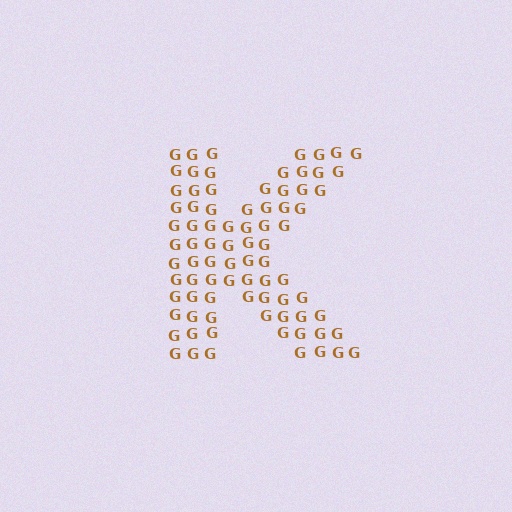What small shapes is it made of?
It is made of small letter G's.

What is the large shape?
The large shape is the letter K.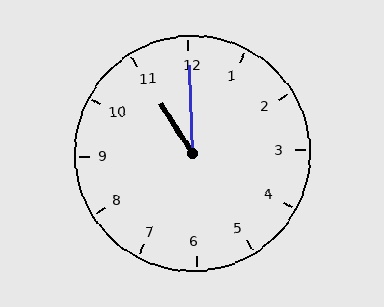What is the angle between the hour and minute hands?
Approximately 30 degrees.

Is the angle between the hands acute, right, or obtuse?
It is acute.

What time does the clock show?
11:00.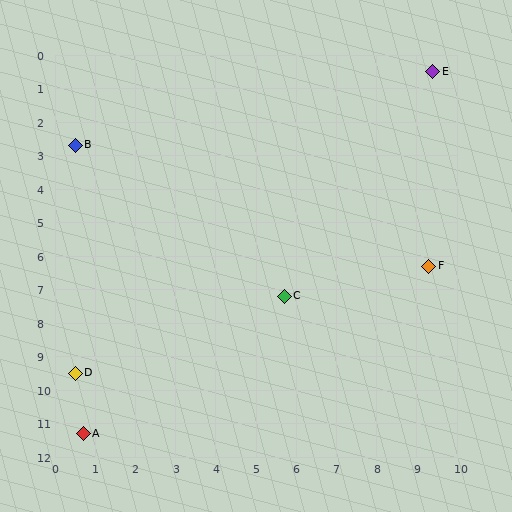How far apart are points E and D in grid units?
Points E and D are about 12.7 grid units apart.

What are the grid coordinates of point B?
Point B is at approximately (0.5, 2.7).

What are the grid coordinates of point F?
Point F is at approximately (9.3, 6.3).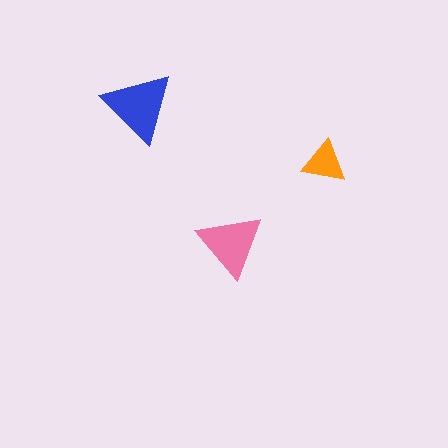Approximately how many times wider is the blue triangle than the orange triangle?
About 1.5 times wider.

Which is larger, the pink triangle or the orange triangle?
The pink one.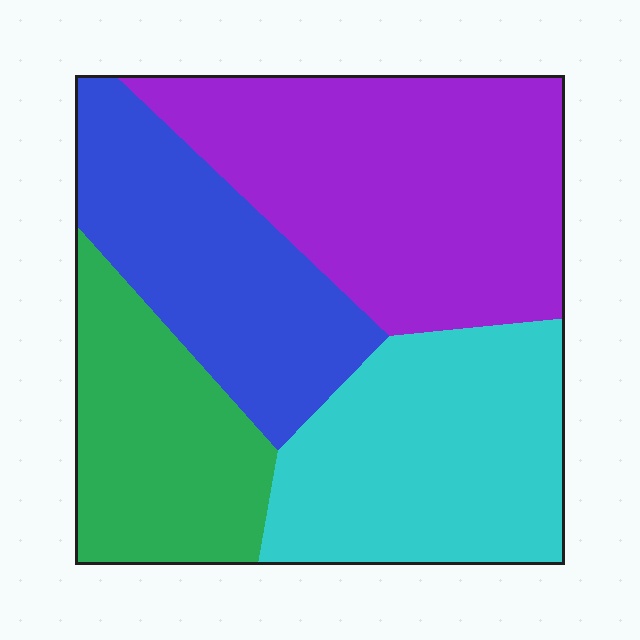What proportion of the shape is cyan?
Cyan covers roughly 25% of the shape.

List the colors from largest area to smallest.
From largest to smallest: purple, cyan, blue, green.